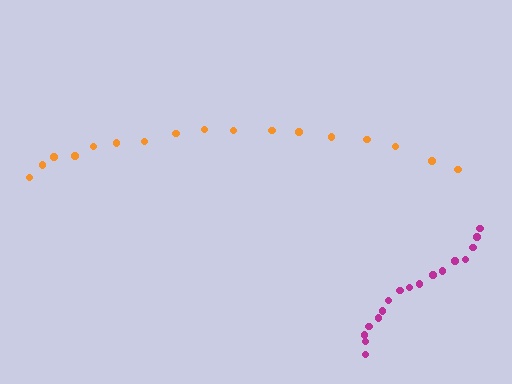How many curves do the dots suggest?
There are 2 distinct paths.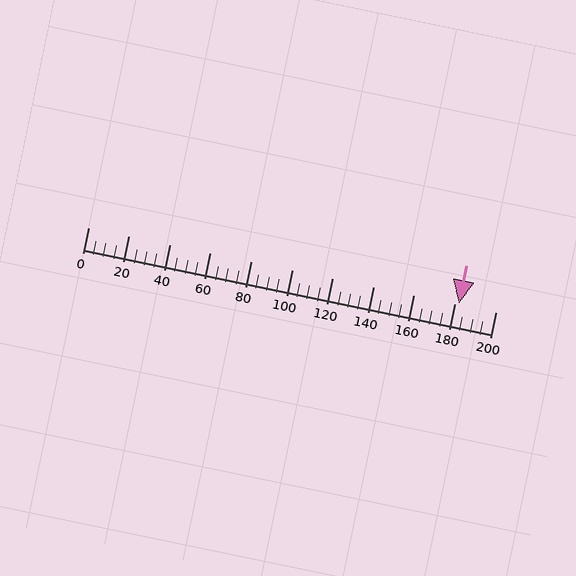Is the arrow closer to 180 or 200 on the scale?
The arrow is closer to 180.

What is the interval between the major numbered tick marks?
The major tick marks are spaced 20 units apart.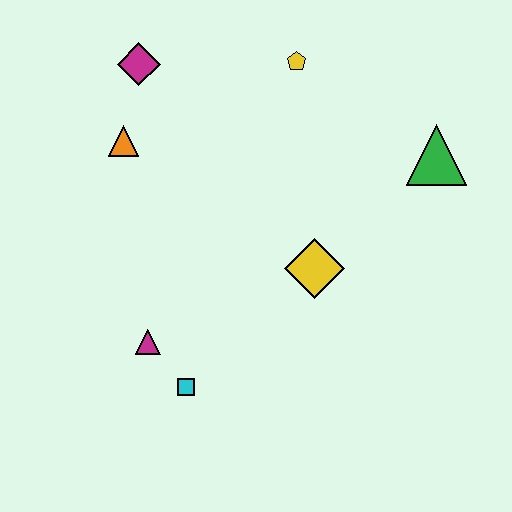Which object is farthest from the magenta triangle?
The green triangle is farthest from the magenta triangle.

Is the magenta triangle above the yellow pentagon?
No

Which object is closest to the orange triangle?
The magenta diamond is closest to the orange triangle.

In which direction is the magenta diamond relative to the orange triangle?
The magenta diamond is above the orange triangle.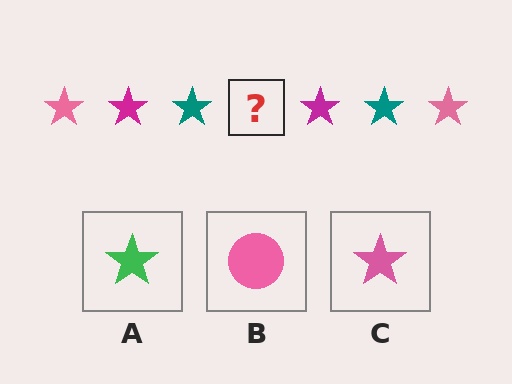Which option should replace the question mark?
Option C.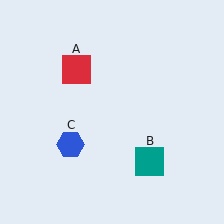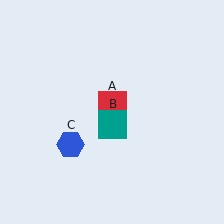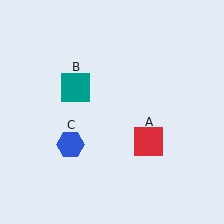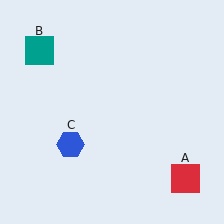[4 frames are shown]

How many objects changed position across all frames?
2 objects changed position: red square (object A), teal square (object B).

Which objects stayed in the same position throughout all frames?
Blue hexagon (object C) remained stationary.